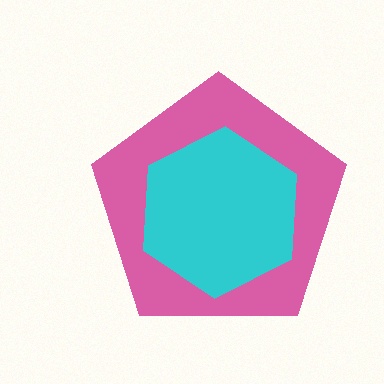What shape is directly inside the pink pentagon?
The cyan hexagon.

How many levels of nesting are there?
2.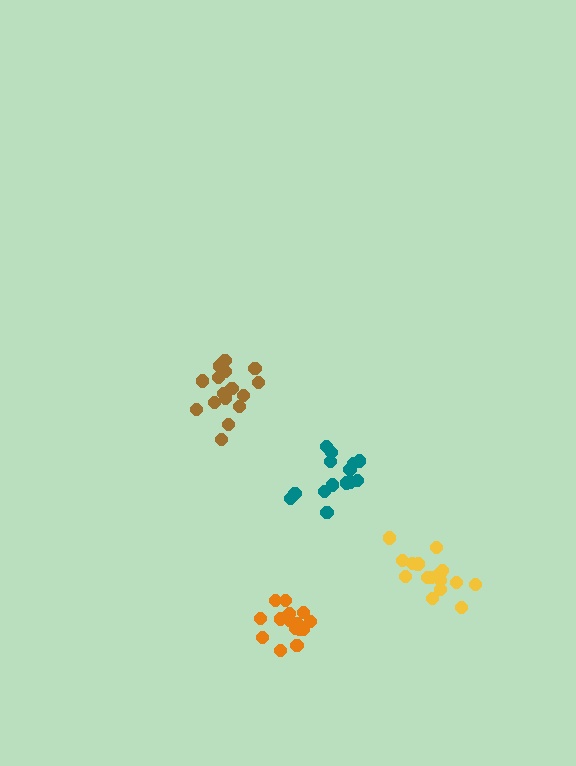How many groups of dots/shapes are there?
There are 4 groups.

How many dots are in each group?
Group 1: 14 dots, Group 2: 16 dots, Group 3: 17 dots, Group 4: 17 dots (64 total).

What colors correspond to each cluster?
The clusters are colored: teal, orange, yellow, brown.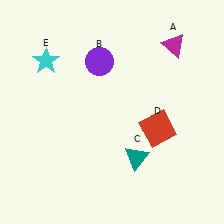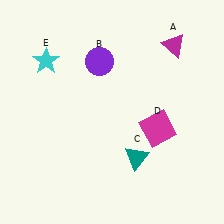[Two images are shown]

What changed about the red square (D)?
In Image 1, D is red. In Image 2, it changed to magenta.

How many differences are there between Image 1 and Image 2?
There is 1 difference between the two images.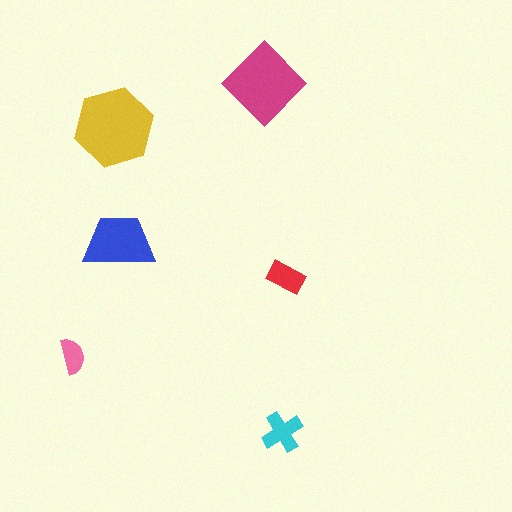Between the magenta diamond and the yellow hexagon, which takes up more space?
The yellow hexagon.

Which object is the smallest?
The pink semicircle.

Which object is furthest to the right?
The red rectangle is rightmost.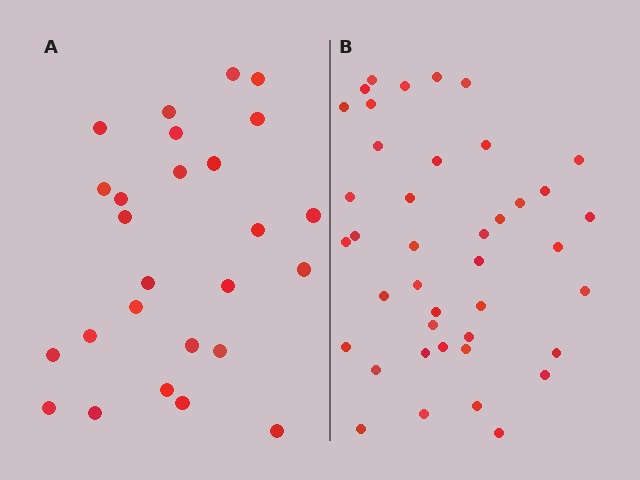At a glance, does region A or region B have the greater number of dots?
Region B (the right region) has more dots.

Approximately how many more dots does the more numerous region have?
Region B has approximately 15 more dots than region A.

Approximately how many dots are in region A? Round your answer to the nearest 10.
About 30 dots. (The exact count is 26, which rounds to 30.)